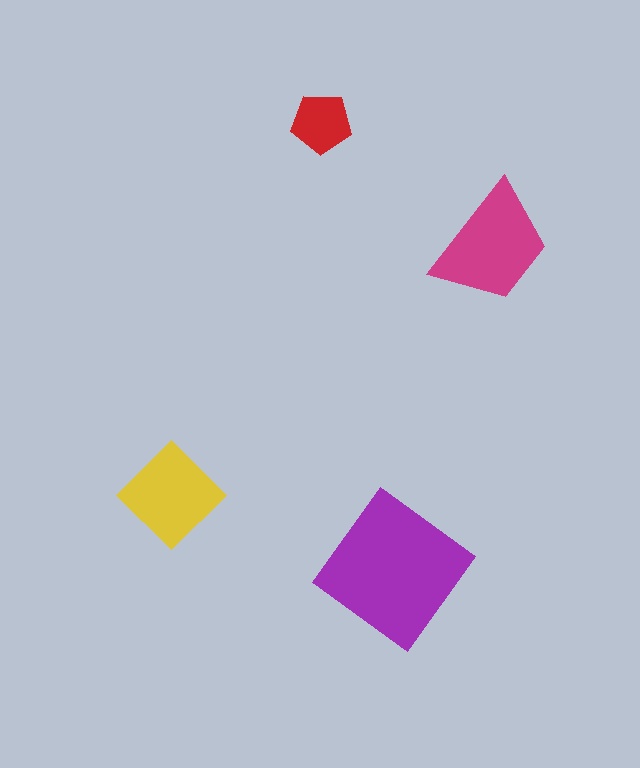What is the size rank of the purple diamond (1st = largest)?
1st.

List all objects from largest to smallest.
The purple diamond, the magenta trapezoid, the yellow diamond, the red pentagon.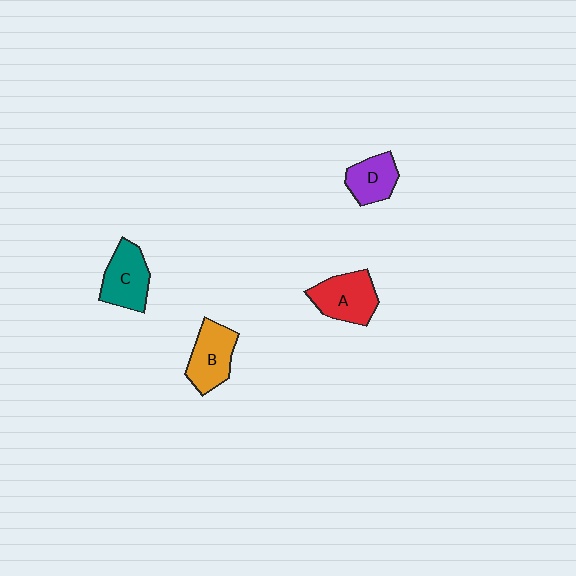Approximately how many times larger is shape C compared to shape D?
Approximately 1.3 times.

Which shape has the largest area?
Shape A (red).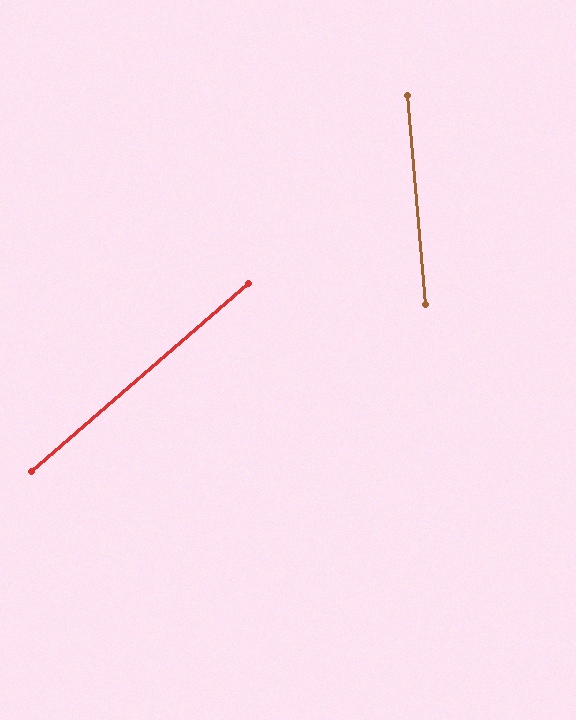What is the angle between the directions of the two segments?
Approximately 54 degrees.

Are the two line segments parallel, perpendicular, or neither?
Neither parallel nor perpendicular — they differ by about 54°.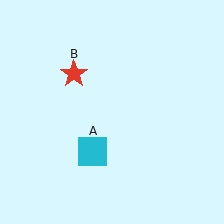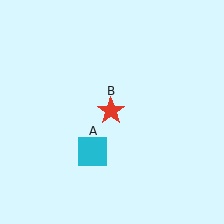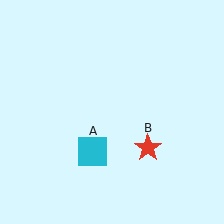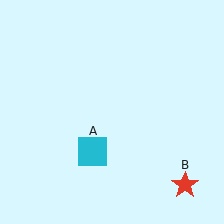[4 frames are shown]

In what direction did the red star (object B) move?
The red star (object B) moved down and to the right.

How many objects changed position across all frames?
1 object changed position: red star (object B).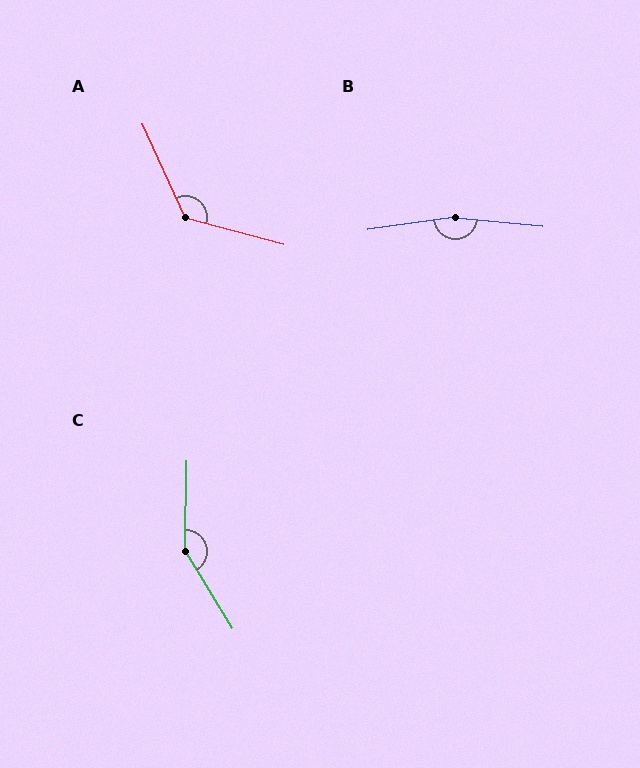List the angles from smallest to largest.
A (129°), C (148°), B (166°).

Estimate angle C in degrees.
Approximately 148 degrees.